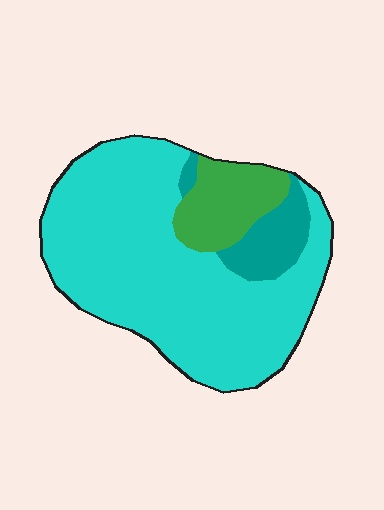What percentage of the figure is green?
Green covers roughly 15% of the figure.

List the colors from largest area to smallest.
From largest to smallest: cyan, green, teal.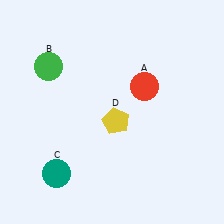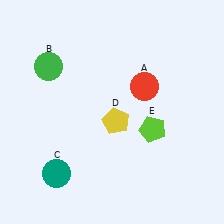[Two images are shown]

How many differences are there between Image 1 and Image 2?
There is 1 difference between the two images.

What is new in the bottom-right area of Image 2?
A lime pentagon (E) was added in the bottom-right area of Image 2.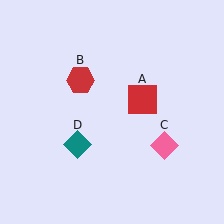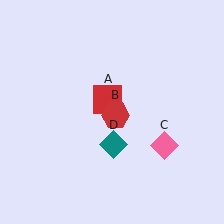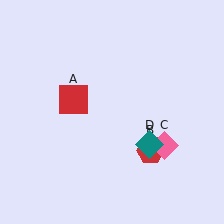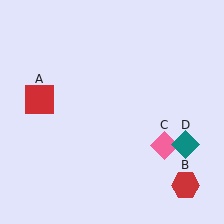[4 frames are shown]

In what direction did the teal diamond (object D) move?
The teal diamond (object D) moved right.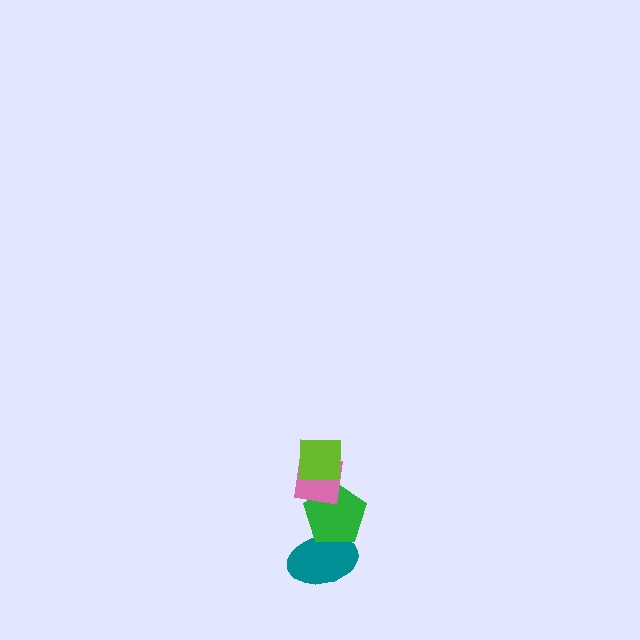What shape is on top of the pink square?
The lime square is on top of the pink square.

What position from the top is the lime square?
The lime square is 1st from the top.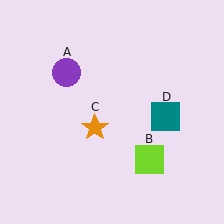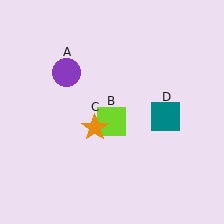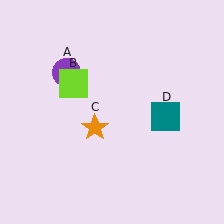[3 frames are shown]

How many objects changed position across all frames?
1 object changed position: lime square (object B).